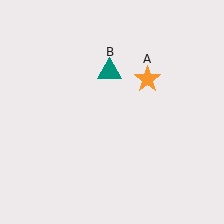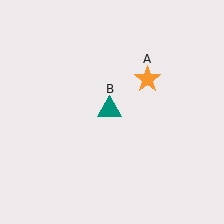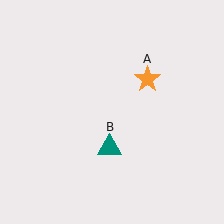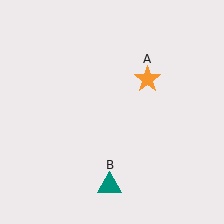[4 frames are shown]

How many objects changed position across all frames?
1 object changed position: teal triangle (object B).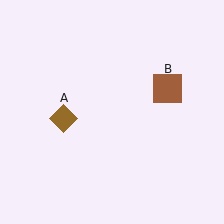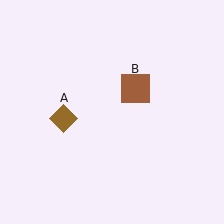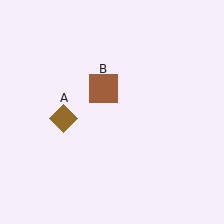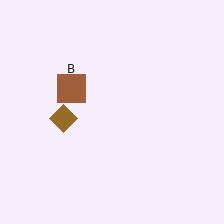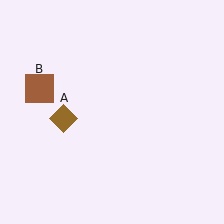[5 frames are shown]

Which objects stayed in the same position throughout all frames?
Brown diamond (object A) remained stationary.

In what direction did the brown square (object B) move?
The brown square (object B) moved left.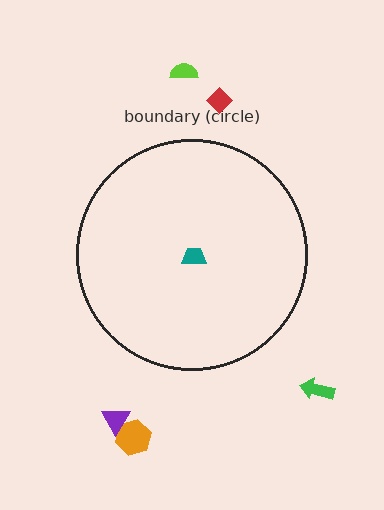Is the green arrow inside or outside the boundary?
Outside.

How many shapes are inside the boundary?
1 inside, 5 outside.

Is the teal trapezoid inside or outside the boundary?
Inside.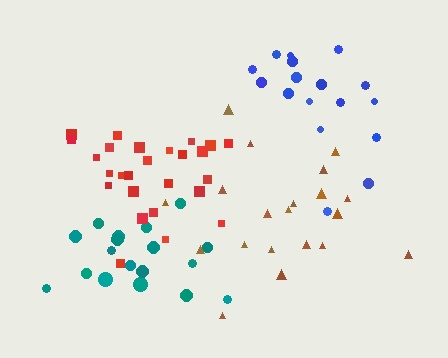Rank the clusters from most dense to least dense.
red, teal, brown, blue.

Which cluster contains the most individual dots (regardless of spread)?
Red (26).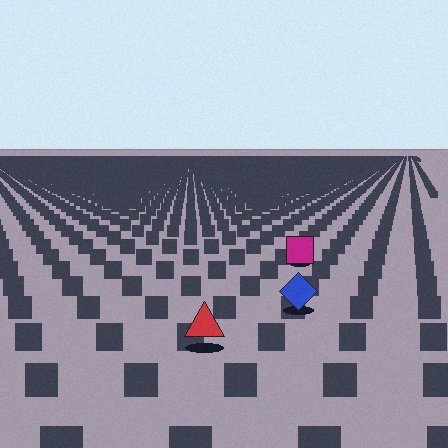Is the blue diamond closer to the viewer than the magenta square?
Yes. The blue diamond is closer — you can tell from the texture gradient: the ground texture is coarser near it.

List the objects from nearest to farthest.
From nearest to farthest: the red triangle, the blue diamond, the magenta square.